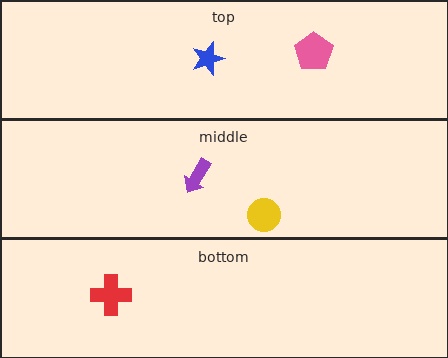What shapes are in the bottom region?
The red cross.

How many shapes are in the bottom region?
1.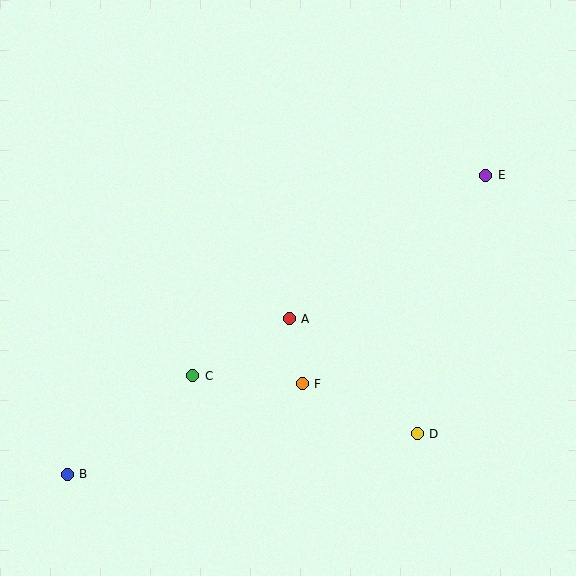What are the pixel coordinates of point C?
Point C is at (193, 376).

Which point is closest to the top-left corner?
Point C is closest to the top-left corner.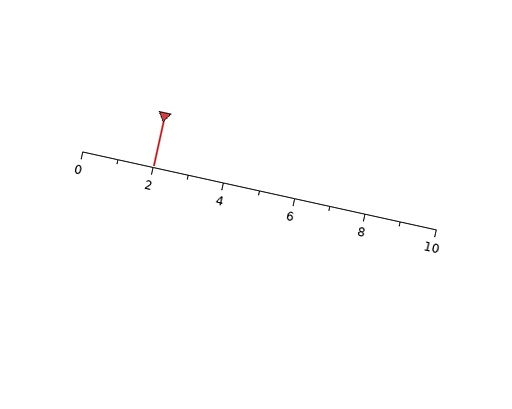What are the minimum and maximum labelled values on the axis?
The axis runs from 0 to 10.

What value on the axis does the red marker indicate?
The marker indicates approximately 2.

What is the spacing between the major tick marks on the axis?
The major ticks are spaced 2 apart.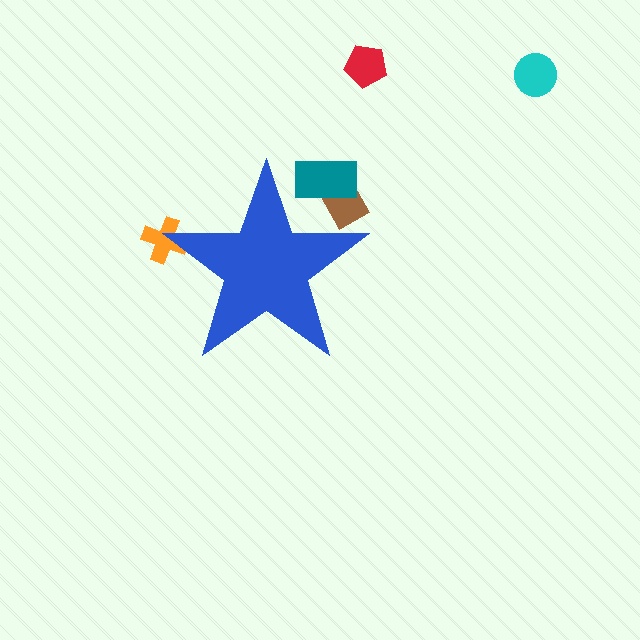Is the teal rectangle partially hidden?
Yes, the teal rectangle is partially hidden behind the blue star.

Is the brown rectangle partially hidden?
Yes, the brown rectangle is partially hidden behind the blue star.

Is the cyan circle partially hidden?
No, the cyan circle is fully visible.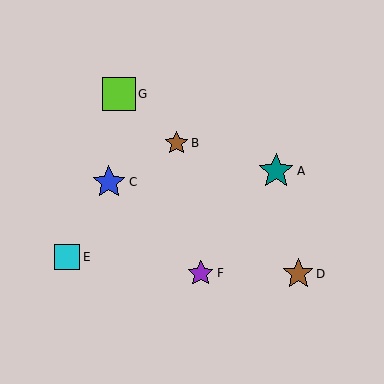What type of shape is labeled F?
Shape F is a purple star.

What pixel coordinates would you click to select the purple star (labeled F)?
Click at (201, 273) to select the purple star F.